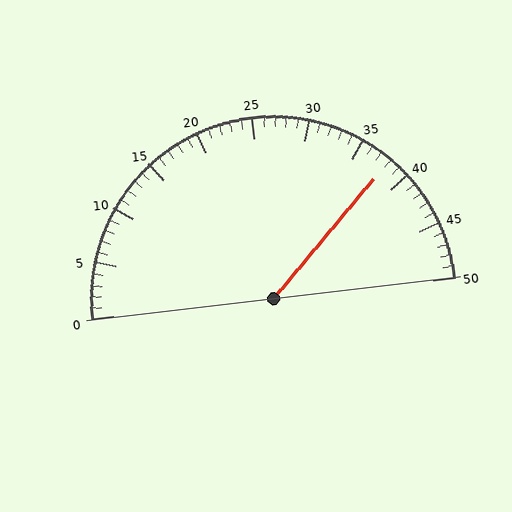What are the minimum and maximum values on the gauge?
The gauge ranges from 0 to 50.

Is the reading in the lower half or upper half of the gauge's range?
The reading is in the upper half of the range (0 to 50).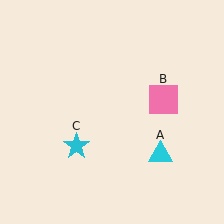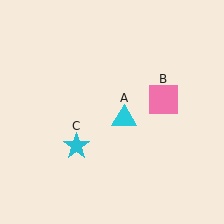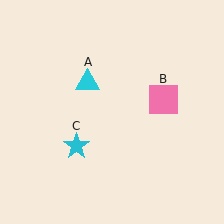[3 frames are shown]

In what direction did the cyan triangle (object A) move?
The cyan triangle (object A) moved up and to the left.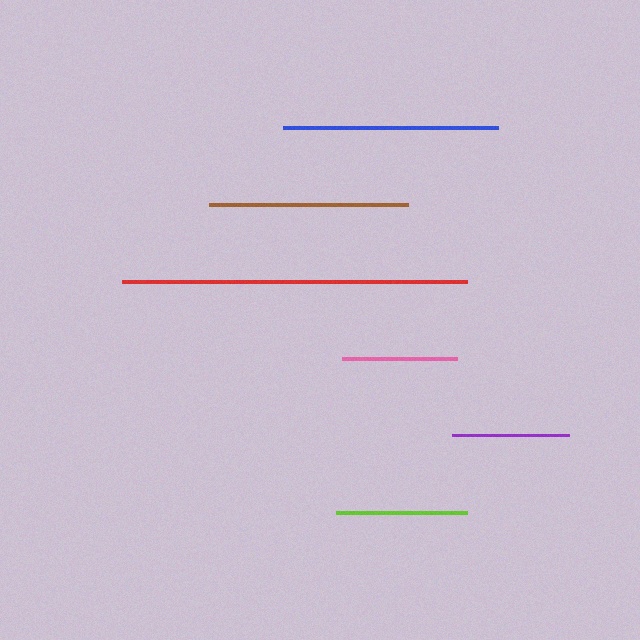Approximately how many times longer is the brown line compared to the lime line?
The brown line is approximately 1.5 times the length of the lime line.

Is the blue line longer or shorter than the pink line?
The blue line is longer than the pink line.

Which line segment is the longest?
The red line is the longest at approximately 344 pixels.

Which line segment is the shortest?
The pink line is the shortest at approximately 115 pixels.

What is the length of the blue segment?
The blue segment is approximately 214 pixels long.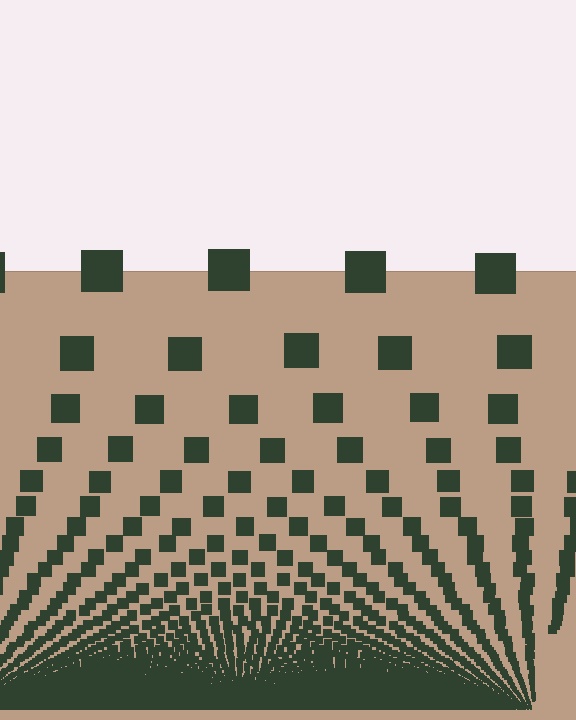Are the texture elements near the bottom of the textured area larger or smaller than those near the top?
Smaller. The gradient is inverted — elements near the bottom are smaller and denser.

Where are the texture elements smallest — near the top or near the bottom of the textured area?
Near the bottom.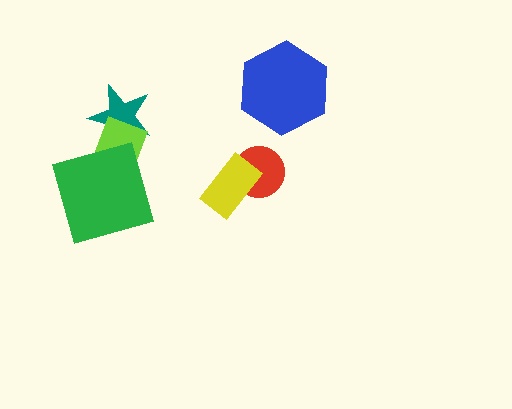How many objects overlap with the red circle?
1 object overlaps with the red circle.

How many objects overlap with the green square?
1 object overlaps with the green square.